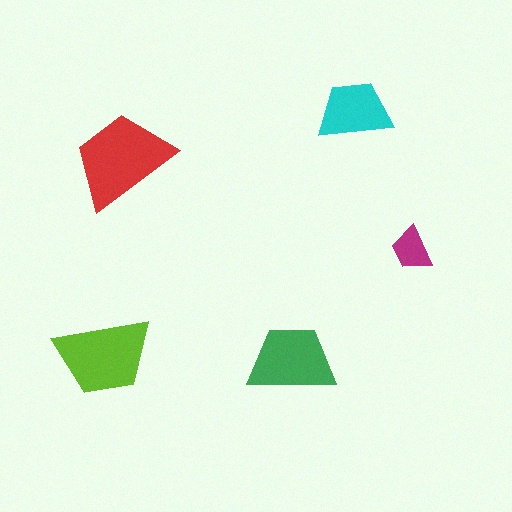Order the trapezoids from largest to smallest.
the red one, the lime one, the green one, the cyan one, the magenta one.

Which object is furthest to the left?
The lime trapezoid is leftmost.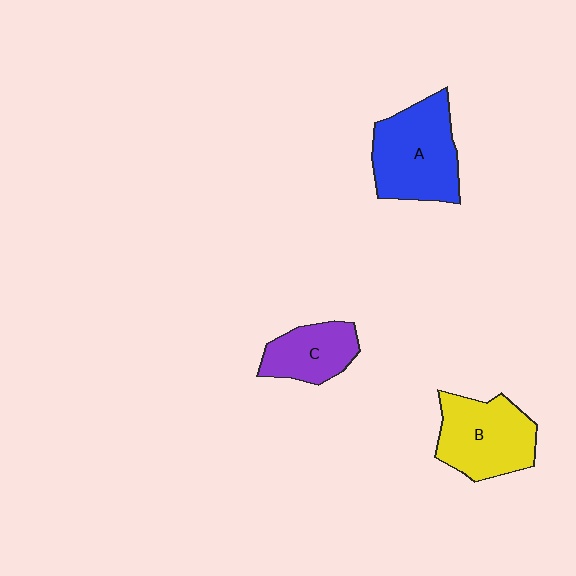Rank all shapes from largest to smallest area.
From largest to smallest: A (blue), B (yellow), C (purple).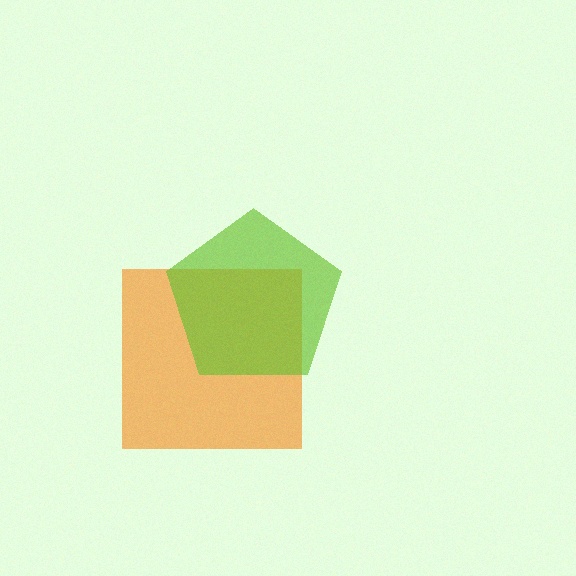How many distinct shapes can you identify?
There are 2 distinct shapes: an orange square, a lime pentagon.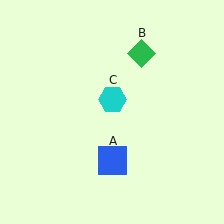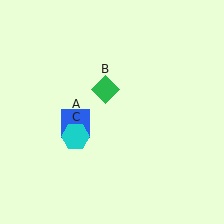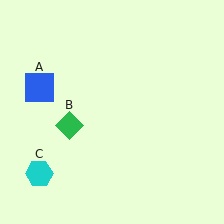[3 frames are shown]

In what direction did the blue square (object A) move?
The blue square (object A) moved up and to the left.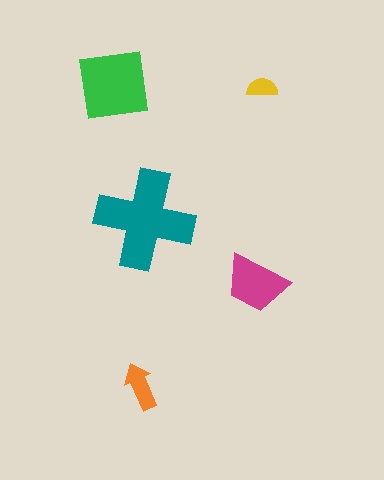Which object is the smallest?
The yellow semicircle.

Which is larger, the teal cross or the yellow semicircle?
The teal cross.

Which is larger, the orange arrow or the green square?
The green square.